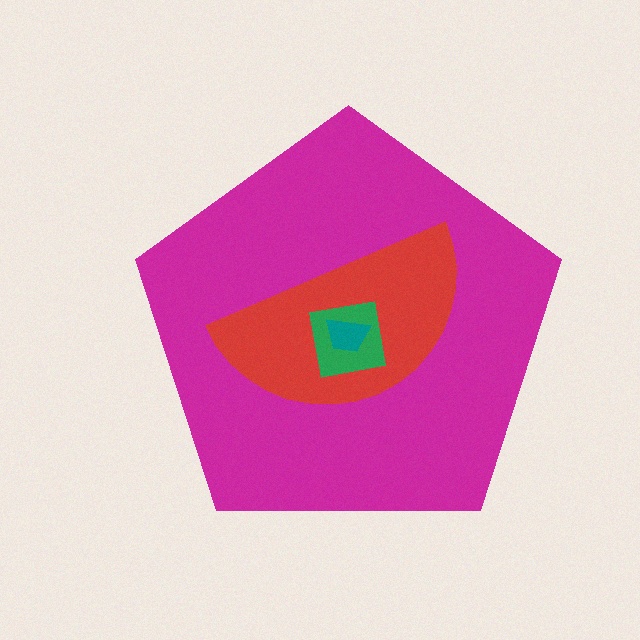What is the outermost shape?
The magenta pentagon.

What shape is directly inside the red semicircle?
The green square.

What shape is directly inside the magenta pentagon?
The red semicircle.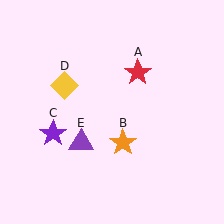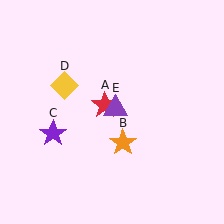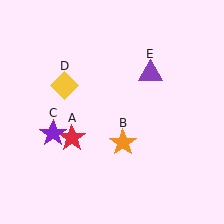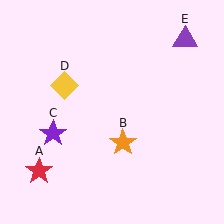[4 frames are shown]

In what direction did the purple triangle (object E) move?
The purple triangle (object E) moved up and to the right.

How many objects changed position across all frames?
2 objects changed position: red star (object A), purple triangle (object E).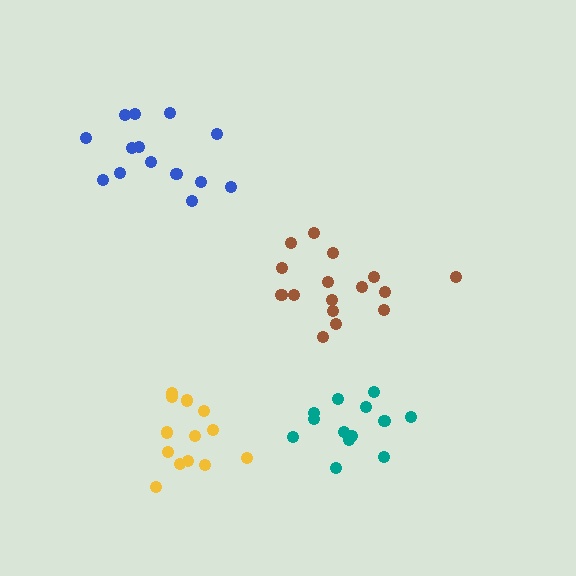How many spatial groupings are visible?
There are 4 spatial groupings.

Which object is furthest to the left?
The blue cluster is leftmost.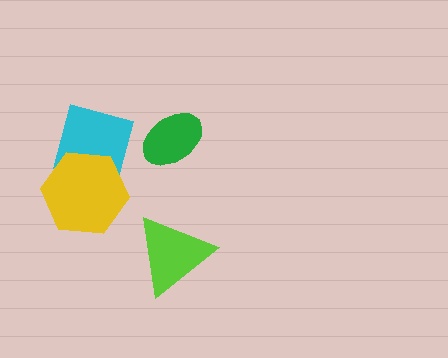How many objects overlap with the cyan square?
1 object overlaps with the cyan square.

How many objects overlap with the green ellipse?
0 objects overlap with the green ellipse.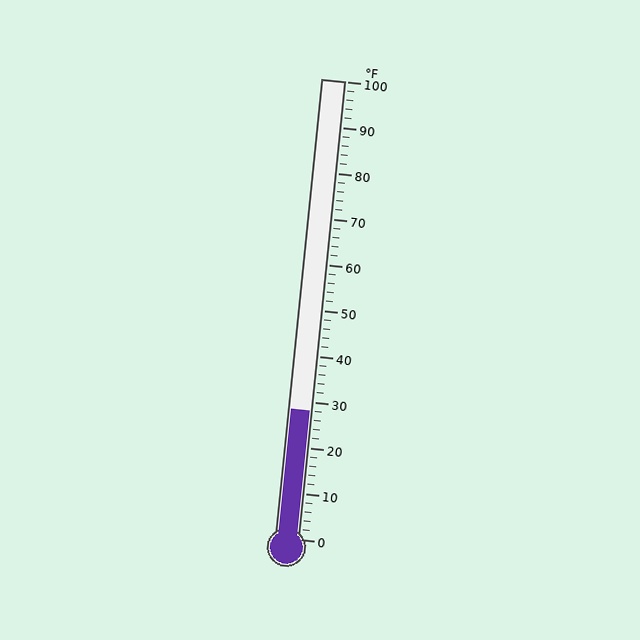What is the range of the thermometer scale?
The thermometer scale ranges from 0°F to 100°F.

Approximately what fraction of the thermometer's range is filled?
The thermometer is filled to approximately 30% of its range.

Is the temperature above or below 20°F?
The temperature is above 20°F.